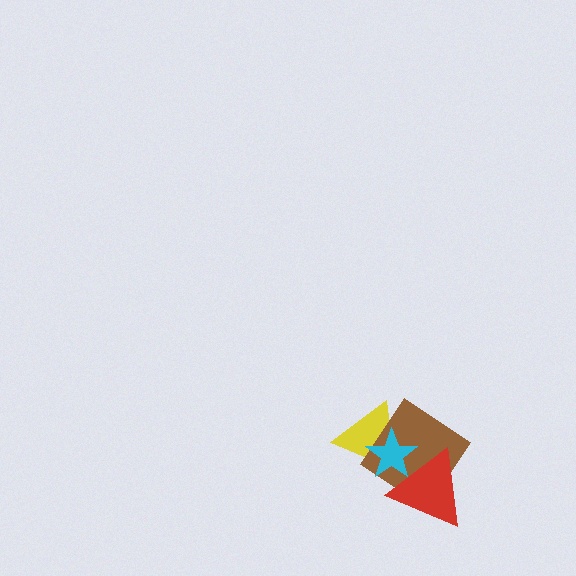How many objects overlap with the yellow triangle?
2 objects overlap with the yellow triangle.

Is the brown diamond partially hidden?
Yes, it is partially covered by another shape.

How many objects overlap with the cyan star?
3 objects overlap with the cyan star.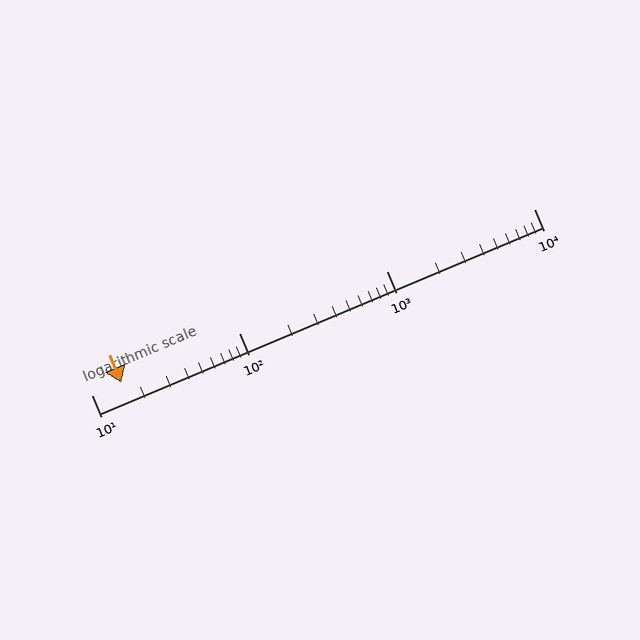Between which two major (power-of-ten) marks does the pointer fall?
The pointer is between 10 and 100.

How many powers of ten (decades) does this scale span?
The scale spans 3 decades, from 10 to 10000.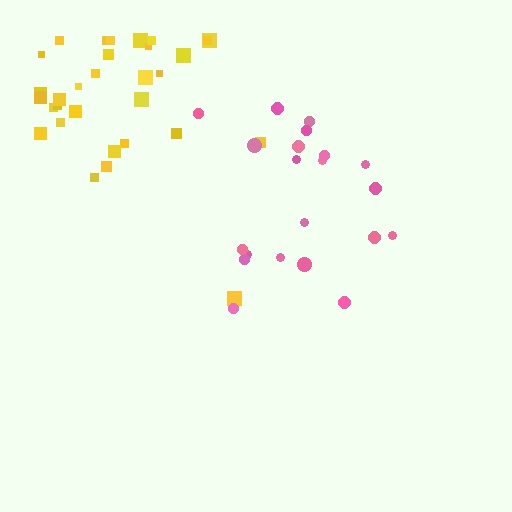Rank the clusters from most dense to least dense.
yellow, pink.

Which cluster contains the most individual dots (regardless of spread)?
Yellow (33).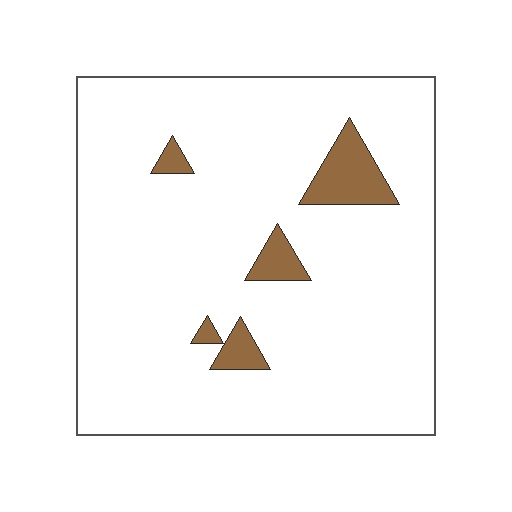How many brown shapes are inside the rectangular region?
5.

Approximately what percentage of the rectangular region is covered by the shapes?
Approximately 5%.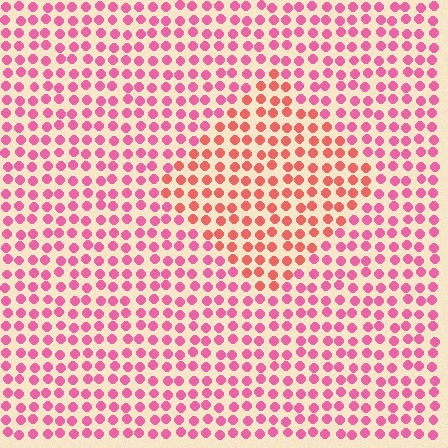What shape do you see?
I see a diamond.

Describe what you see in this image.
The image is filled with small pink elements in a uniform arrangement. A diamond-shaped region is visible where the elements are tinted to a slightly different hue, forming a subtle color boundary.